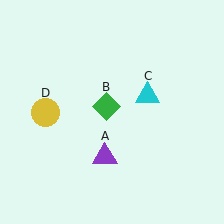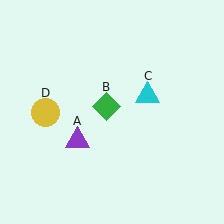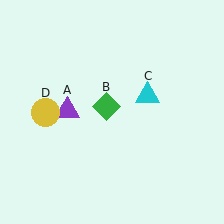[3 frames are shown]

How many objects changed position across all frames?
1 object changed position: purple triangle (object A).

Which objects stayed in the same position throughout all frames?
Green diamond (object B) and cyan triangle (object C) and yellow circle (object D) remained stationary.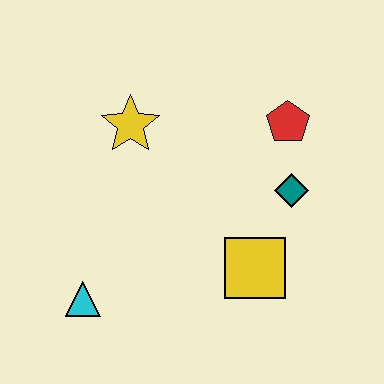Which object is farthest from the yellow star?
The yellow square is farthest from the yellow star.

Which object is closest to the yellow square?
The teal diamond is closest to the yellow square.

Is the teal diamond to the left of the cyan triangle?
No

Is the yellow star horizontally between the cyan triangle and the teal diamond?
Yes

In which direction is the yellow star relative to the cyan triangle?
The yellow star is above the cyan triangle.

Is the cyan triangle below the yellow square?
Yes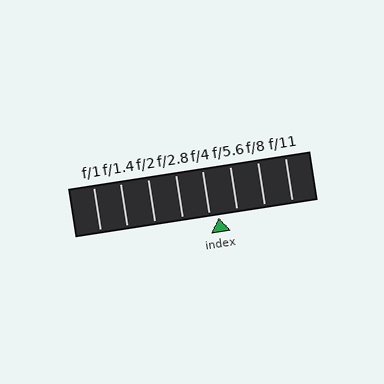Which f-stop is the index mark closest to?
The index mark is closest to f/4.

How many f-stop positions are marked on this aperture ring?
There are 8 f-stop positions marked.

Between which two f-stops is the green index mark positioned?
The index mark is between f/4 and f/5.6.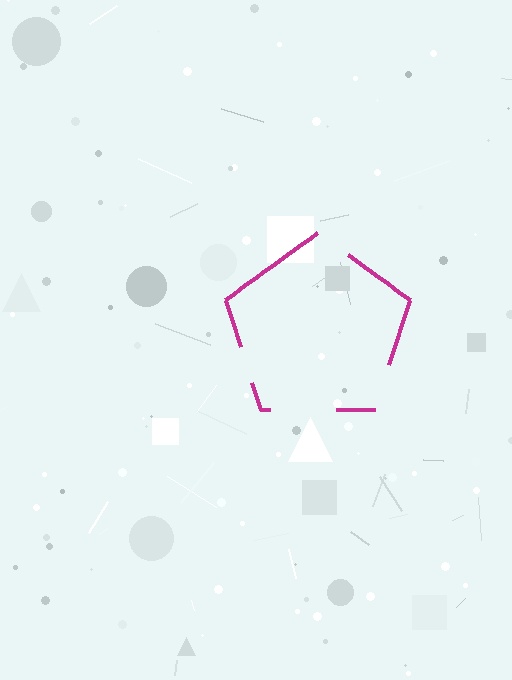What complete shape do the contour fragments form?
The contour fragments form a pentagon.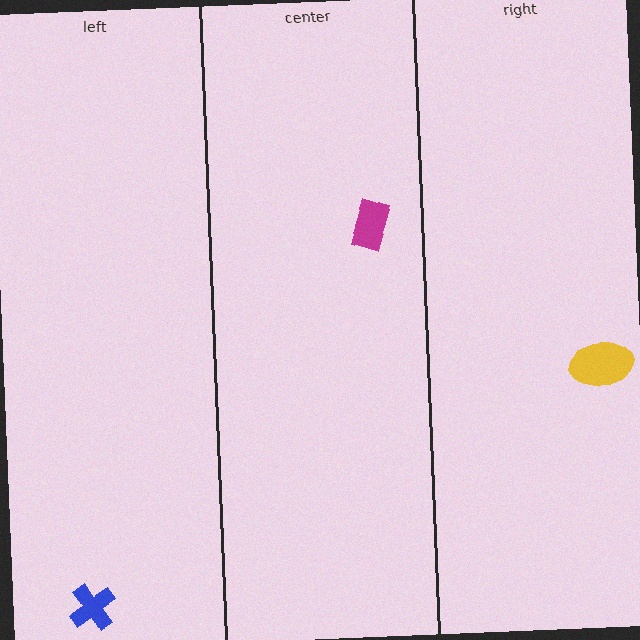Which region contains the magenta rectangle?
The center region.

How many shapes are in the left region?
1.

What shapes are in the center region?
The magenta rectangle.